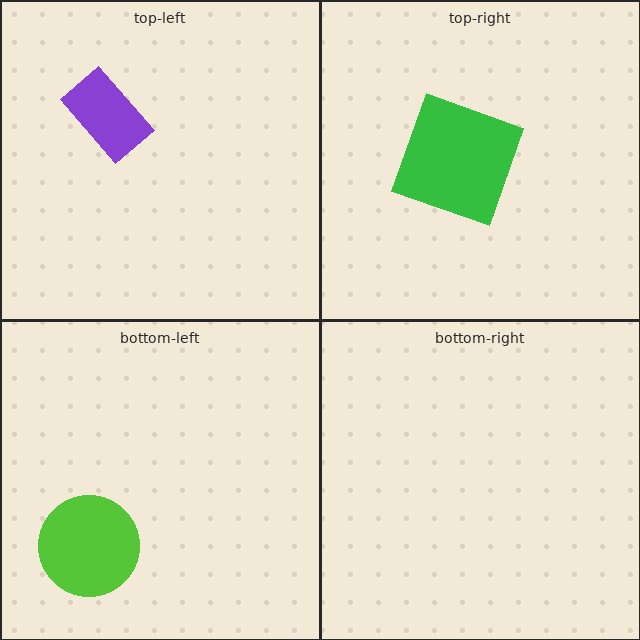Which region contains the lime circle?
The bottom-left region.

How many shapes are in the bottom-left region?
1.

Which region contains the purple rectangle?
The top-left region.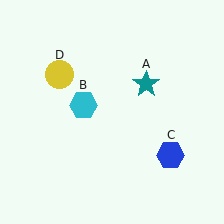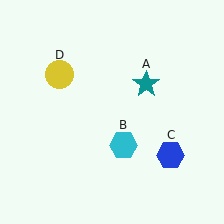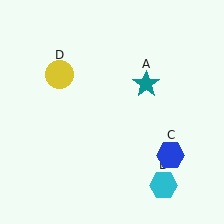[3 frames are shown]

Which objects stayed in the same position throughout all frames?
Teal star (object A) and blue hexagon (object C) and yellow circle (object D) remained stationary.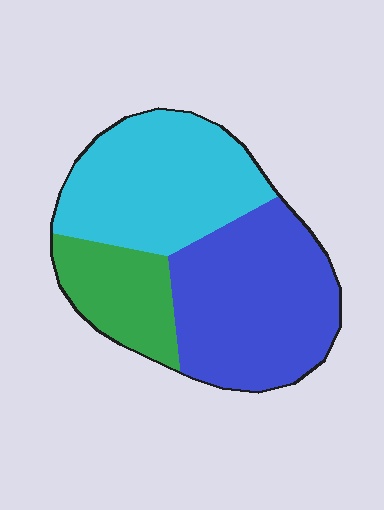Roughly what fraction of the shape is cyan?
Cyan covers 38% of the shape.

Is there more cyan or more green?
Cyan.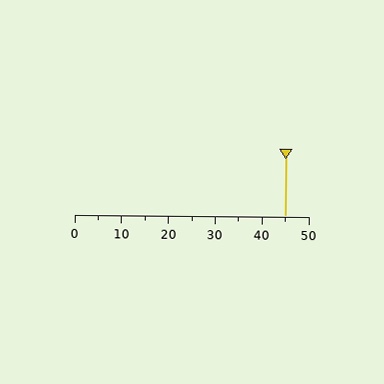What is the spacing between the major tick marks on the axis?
The major ticks are spaced 10 apart.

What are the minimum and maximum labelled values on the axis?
The axis runs from 0 to 50.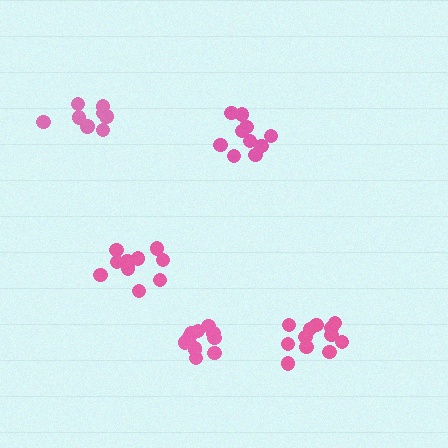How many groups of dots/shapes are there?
There are 5 groups.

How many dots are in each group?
Group 1: 8 dots, Group 2: 10 dots, Group 3: 11 dots, Group 4: 12 dots, Group 5: 11 dots (52 total).